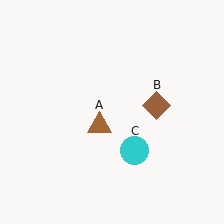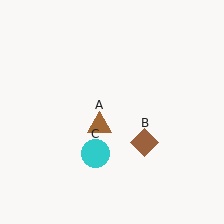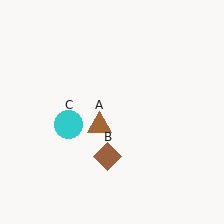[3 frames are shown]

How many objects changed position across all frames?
2 objects changed position: brown diamond (object B), cyan circle (object C).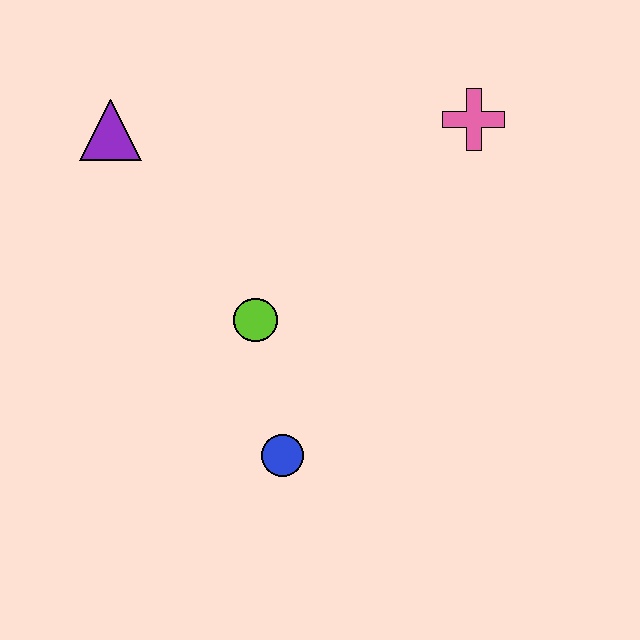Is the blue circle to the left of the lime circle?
No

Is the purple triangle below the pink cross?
Yes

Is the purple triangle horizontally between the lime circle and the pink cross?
No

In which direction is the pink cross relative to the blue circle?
The pink cross is above the blue circle.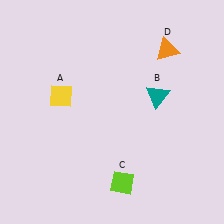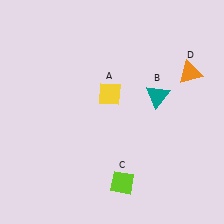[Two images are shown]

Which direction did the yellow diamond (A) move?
The yellow diamond (A) moved right.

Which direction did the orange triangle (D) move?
The orange triangle (D) moved down.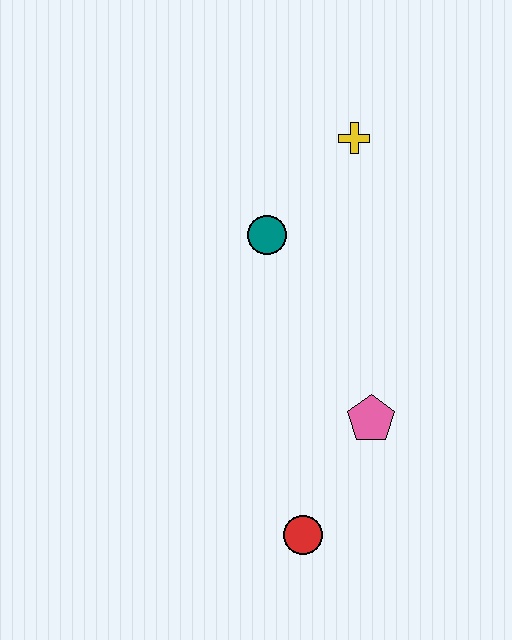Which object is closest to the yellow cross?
The teal circle is closest to the yellow cross.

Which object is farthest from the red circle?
The yellow cross is farthest from the red circle.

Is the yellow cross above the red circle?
Yes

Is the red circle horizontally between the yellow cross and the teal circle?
Yes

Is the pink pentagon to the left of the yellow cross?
No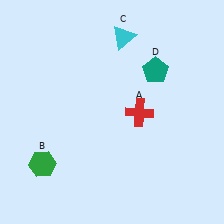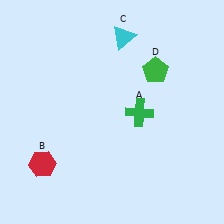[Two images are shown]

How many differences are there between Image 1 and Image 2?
There are 3 differences between the two images.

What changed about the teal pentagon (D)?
In Image 1, D is teal. In Image 2, it changed to green.